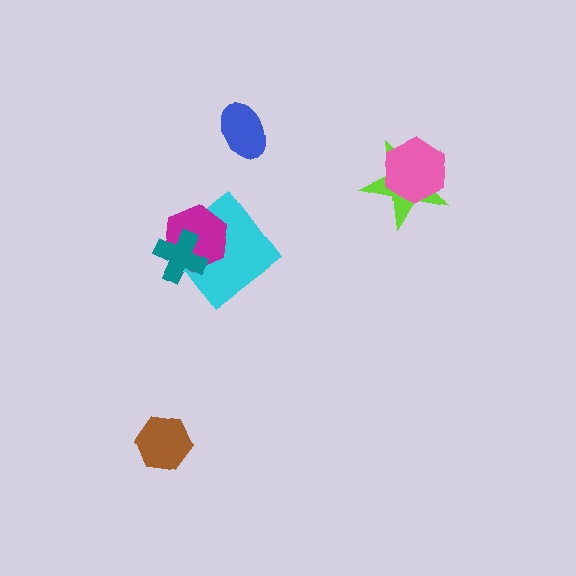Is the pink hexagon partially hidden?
No, no other shape covers it.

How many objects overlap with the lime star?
1 object overlaps with the lime star.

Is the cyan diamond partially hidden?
Yes, it is partially covered by another shape.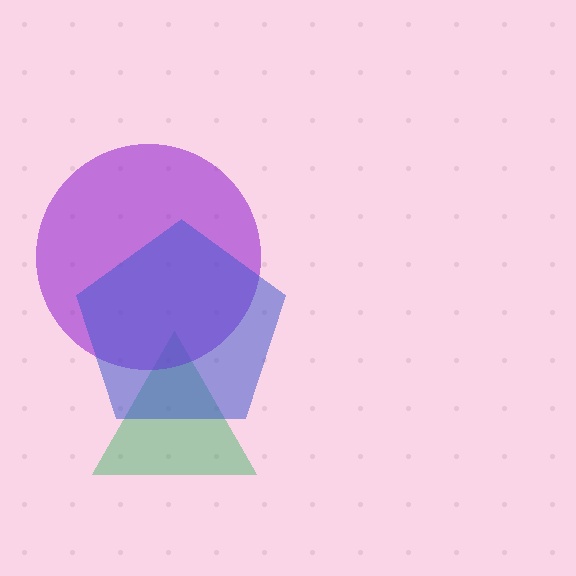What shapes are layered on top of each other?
The layered shapes are: a green triangle, a purple circle, a blue pentagon.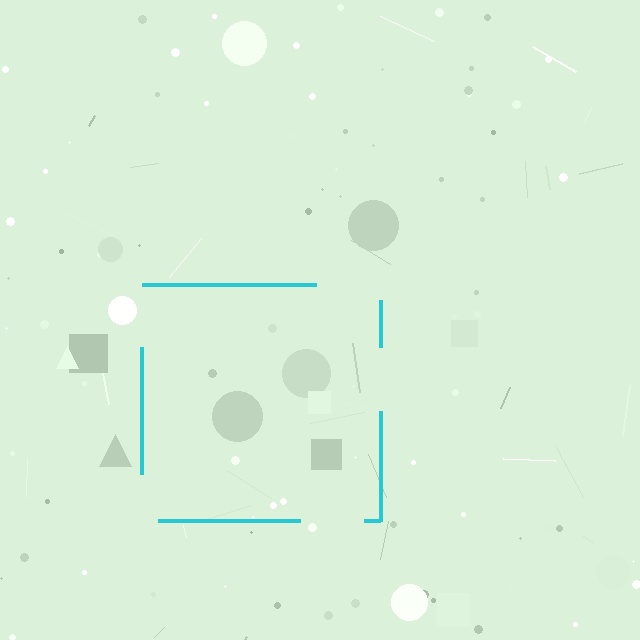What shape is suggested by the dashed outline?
The dashed outline suggests a square.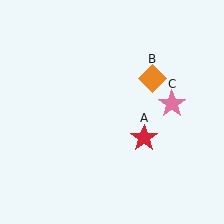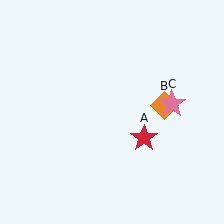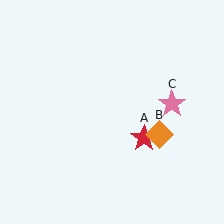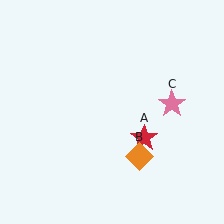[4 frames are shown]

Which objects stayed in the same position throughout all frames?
Red star (object A) and pink star (object C) remained stationary.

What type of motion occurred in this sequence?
The orange diamond (object B) rotated clockwise around the center of the scene.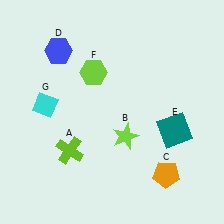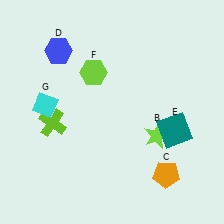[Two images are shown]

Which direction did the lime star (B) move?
The lime star (B) moved right.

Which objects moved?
The objects that moved are: the lime cross (A), the lime star (B).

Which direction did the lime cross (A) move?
The lime cross (A) moved up.